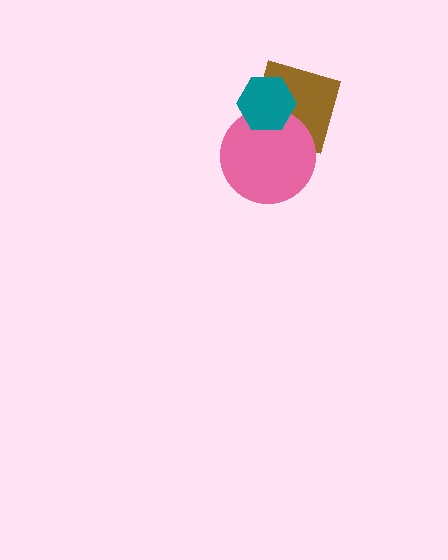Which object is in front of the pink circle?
The teal hexagon is in front of the pink circle.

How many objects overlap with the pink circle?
2 objects overlap with the pink circle.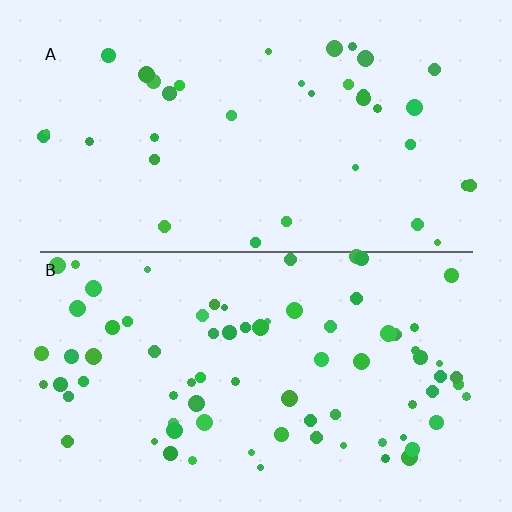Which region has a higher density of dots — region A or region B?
B (the bottom).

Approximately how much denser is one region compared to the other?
Approximately 2.2× — region B over region A.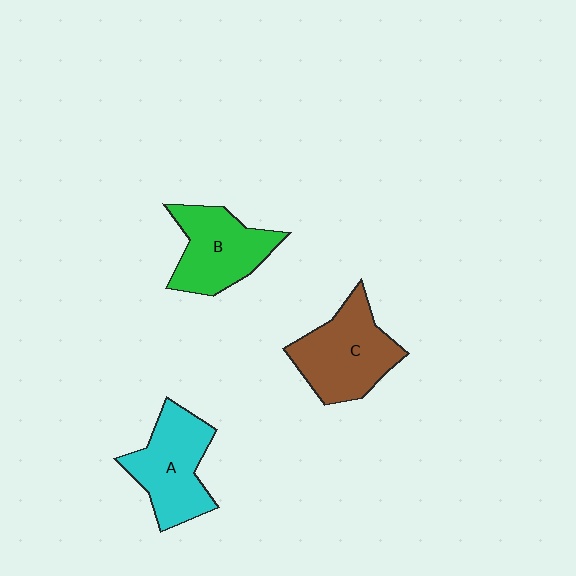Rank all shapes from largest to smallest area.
From largest to smallest: C (brown), A (cyan), B (green).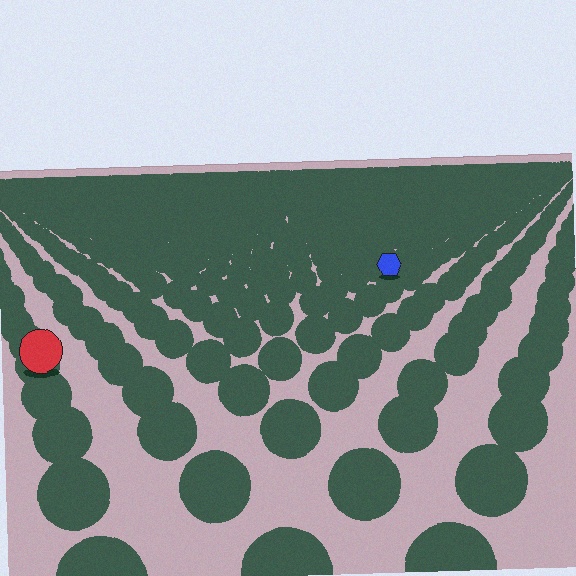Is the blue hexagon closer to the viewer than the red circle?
No. The red circle is closer — you can tell from the texture gradient: the ground texture is coarser near it.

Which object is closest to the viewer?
The red circle is closest. The texture marks near it are larger and more spread out.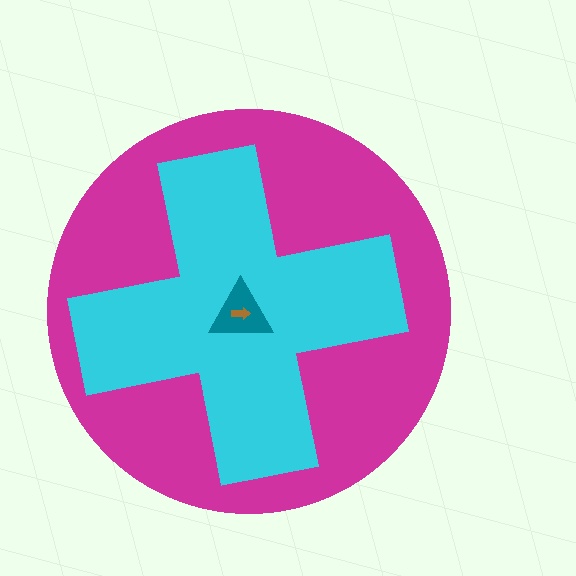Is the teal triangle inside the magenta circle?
Yes.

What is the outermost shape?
The magenta circle.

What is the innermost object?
The brown arrow.